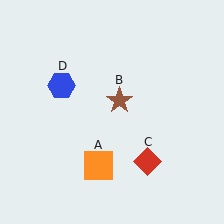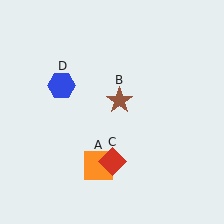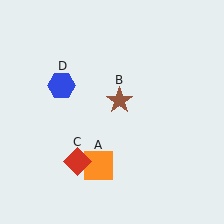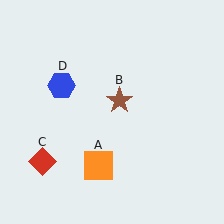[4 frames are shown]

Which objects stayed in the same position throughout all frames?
Orange square (object A) and brown star (object B) and blue hexagon (object D) remained stationary.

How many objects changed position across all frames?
1 object changed position: red diamond (object C).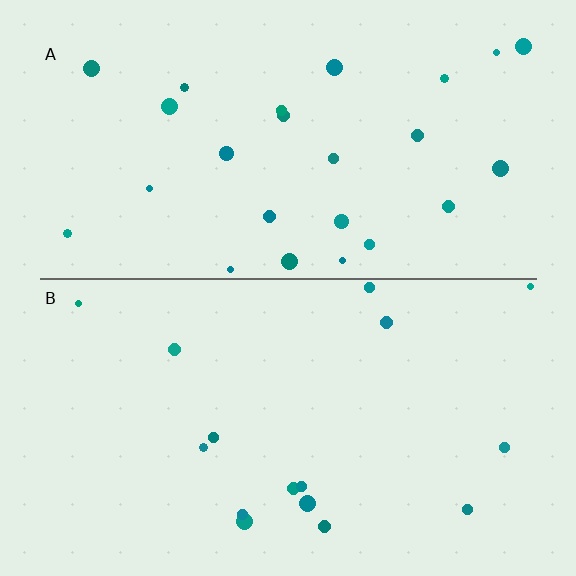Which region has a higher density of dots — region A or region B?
A (the top).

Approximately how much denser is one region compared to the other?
Approximately 1.6× — region A over region B.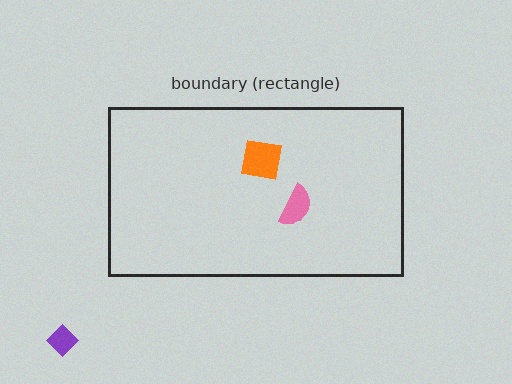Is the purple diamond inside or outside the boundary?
Outside.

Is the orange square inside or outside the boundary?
Inside.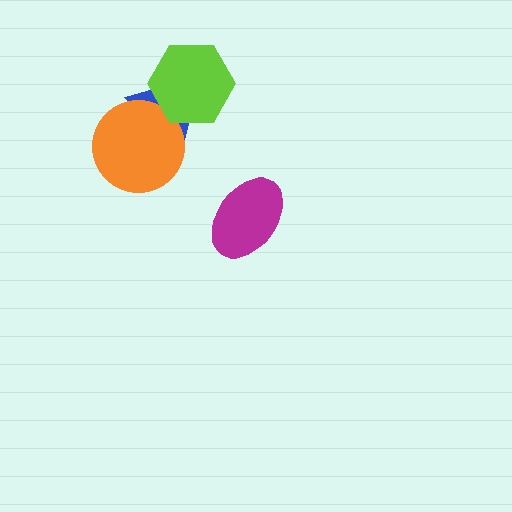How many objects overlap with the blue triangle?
2 objects overlap with the blue triangle.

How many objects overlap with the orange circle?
1 object overlaps with the orange circle.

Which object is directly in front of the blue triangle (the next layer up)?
The orange circle is directly in front of the blue triangle.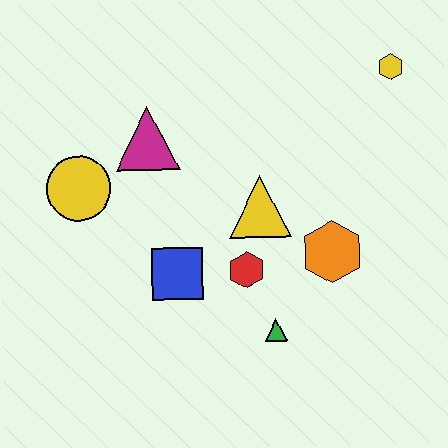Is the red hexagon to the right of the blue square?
Yes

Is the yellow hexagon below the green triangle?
No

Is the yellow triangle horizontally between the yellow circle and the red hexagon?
No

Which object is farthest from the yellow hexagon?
The yellow circle is farthest from the yellow hexagon.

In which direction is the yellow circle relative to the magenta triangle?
The yellow circle is to the left of the magenta triangle.